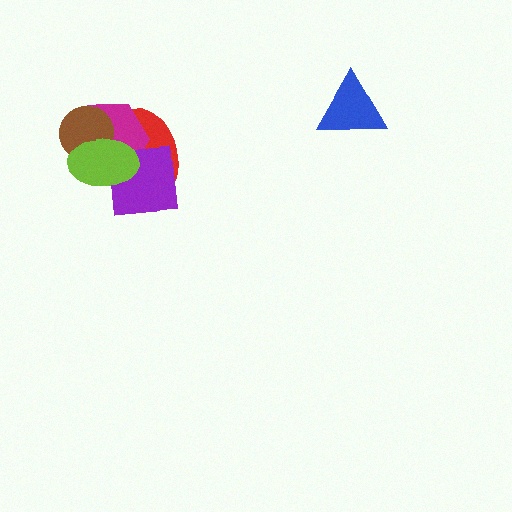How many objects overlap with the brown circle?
3 objects overlap with the brown circle.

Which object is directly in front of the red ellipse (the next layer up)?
The magenta hexagon is directly in front of the red ellipse.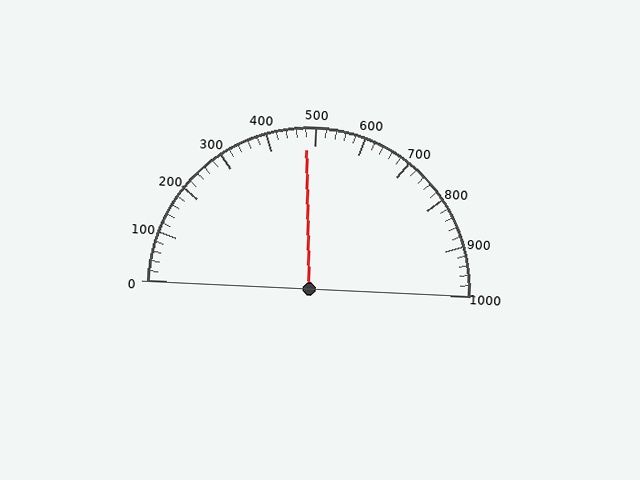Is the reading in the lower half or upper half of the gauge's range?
The reading is in the lower half of the range (0 to 1000).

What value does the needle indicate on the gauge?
The needle indicates approximately 480.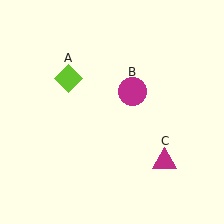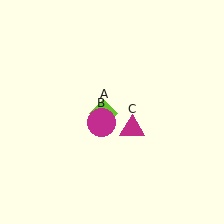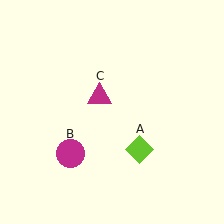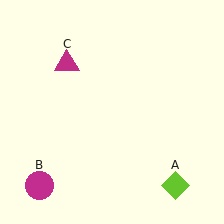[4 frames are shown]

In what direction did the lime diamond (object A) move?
The lime diamond (object A) moved down and to the right.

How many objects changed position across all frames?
3 objects changed position: lime diamond (object A), magenta circle (object B), magenta triangle (object C).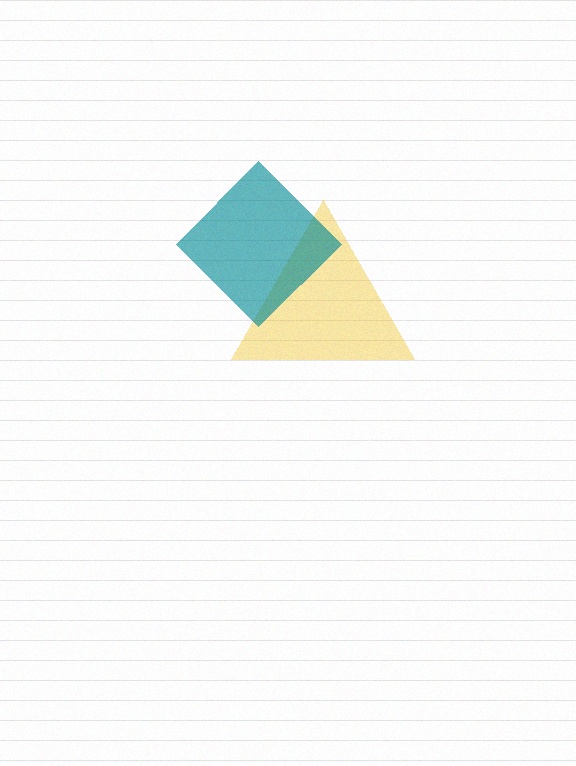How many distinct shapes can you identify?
There are 2 distinct shapes: a yellow triangle, a teal diamond.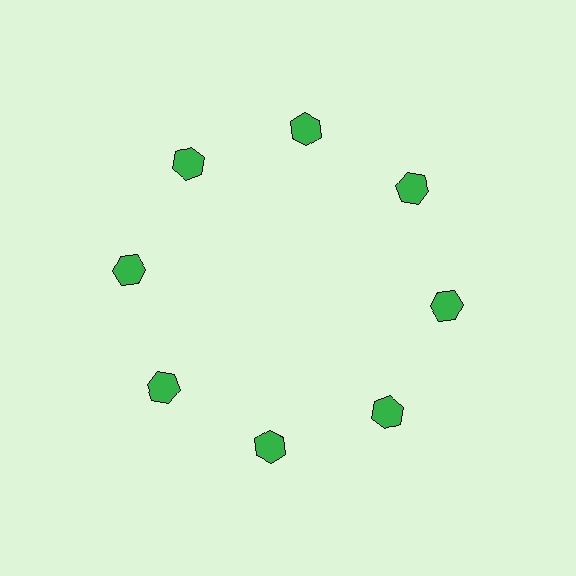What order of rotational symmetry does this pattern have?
This pattern has 8-fold rotational symmetry.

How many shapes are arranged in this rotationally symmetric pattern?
There are 8 shapes, arranged in 8 groups of 1.